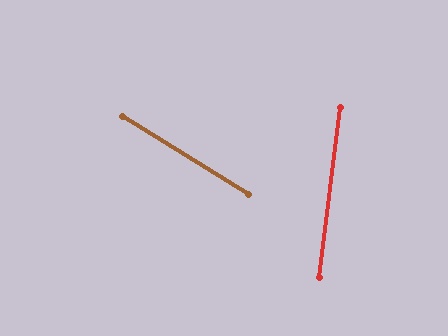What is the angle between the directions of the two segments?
Approximately 65 degrees.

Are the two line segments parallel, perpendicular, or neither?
Neither parallel nor perpendicular — they differ by about 65°.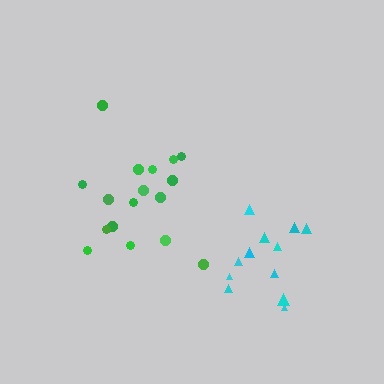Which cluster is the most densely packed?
Cyan.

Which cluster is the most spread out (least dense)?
Green.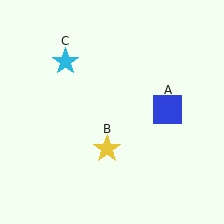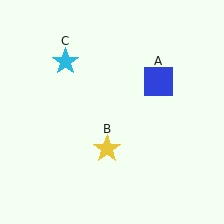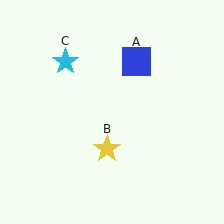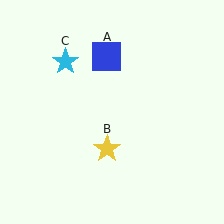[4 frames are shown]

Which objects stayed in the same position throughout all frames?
Yellow star (object B) and cyan star (object C) remained stationary.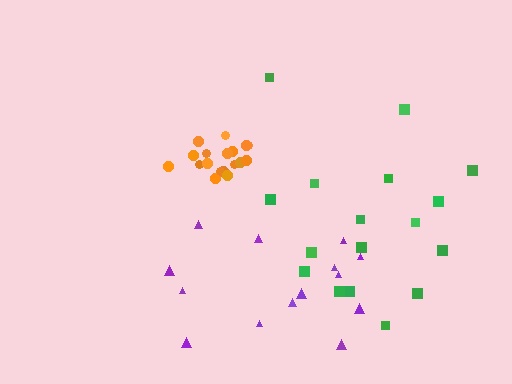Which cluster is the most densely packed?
Orange.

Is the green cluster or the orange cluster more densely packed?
Orange.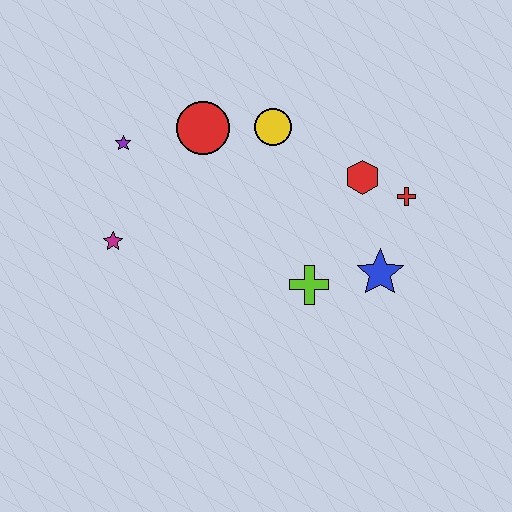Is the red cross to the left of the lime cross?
No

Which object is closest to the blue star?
The lime cross is closest to the blue star.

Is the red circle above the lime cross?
Yes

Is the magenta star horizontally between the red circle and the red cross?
No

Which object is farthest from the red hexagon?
The magenta star is farthest from the red hexagon.